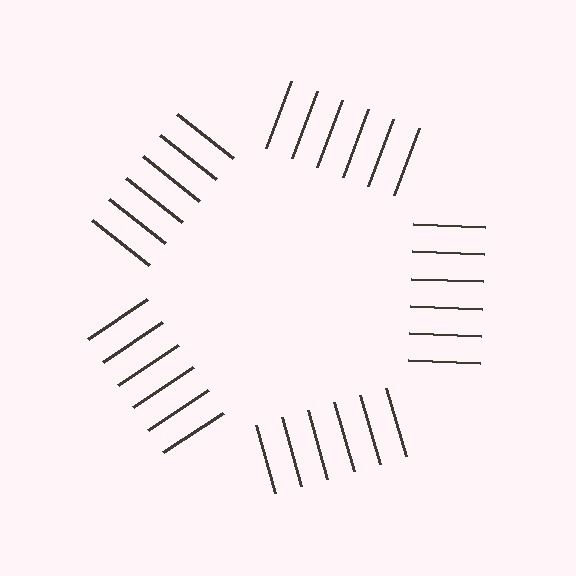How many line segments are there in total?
30 — 6 along each of the 5 edges.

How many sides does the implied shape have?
5 sides — the line-ends trace a pentagon.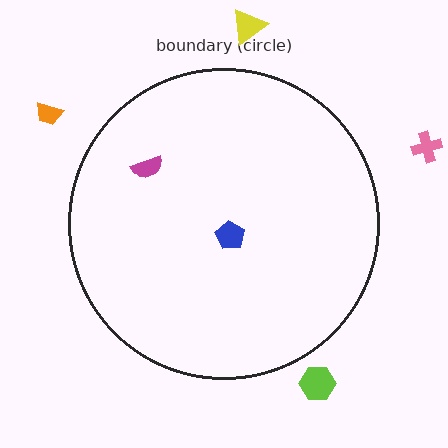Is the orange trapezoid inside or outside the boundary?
Outside.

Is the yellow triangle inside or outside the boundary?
Outside.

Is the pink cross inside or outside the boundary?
Outside.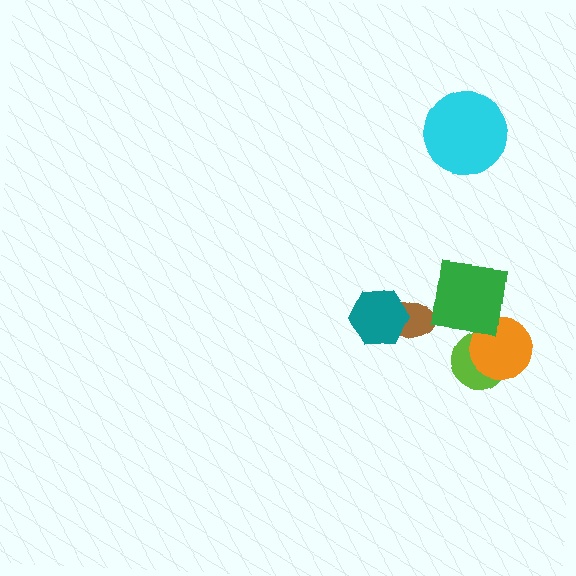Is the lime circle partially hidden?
Yes, it is partially covered by another shape.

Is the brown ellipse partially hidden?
Yes, it is partially covered by another shape.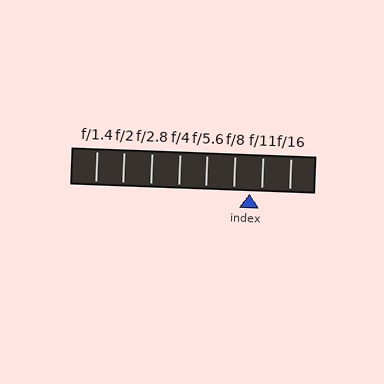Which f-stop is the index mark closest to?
The index mark is closest to f/11.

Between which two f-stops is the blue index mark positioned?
The index mark is between f/8 and f/11.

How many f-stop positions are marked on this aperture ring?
There are 8 f-stop positions marked.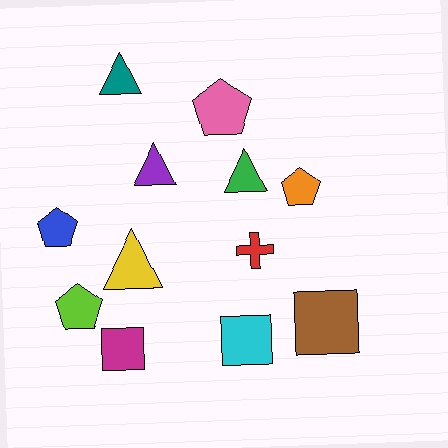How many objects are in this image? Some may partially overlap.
There are 12 objects.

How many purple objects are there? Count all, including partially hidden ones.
There is 1 purple object.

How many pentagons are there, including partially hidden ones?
There are 4 pentagons.